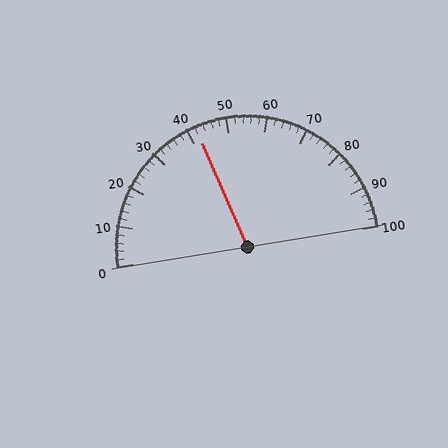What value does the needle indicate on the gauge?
The needle indicates approximately 42.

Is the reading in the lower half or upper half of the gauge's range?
The reading is in the lower half of the range (0 to 100).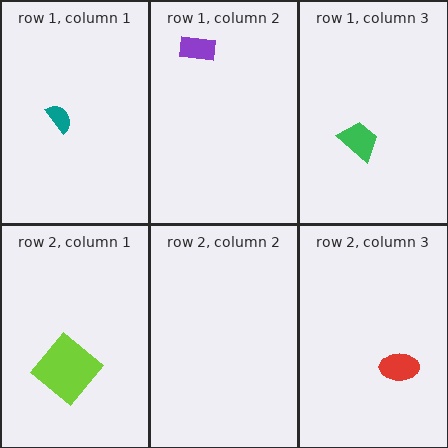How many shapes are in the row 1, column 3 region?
1.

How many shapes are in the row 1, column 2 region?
1.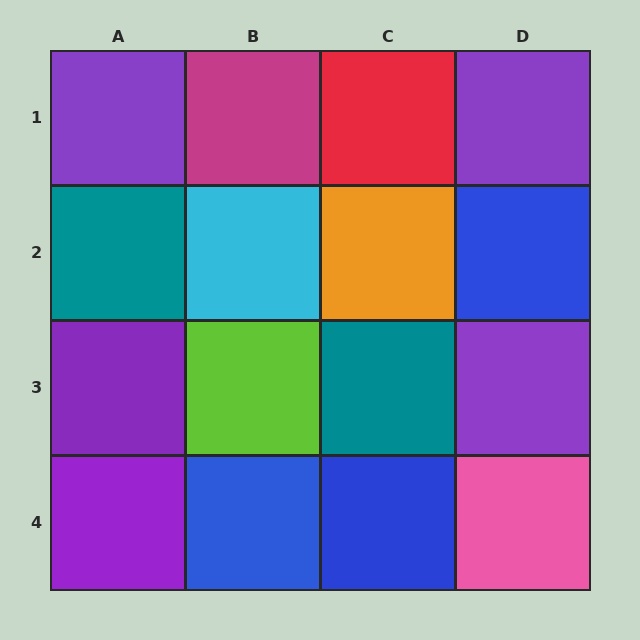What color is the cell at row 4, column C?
Blue.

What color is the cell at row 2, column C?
Orange.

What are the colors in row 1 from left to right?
Purple, magenta, red, purple.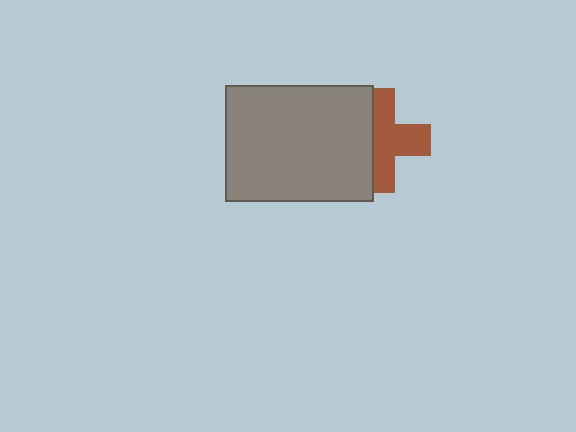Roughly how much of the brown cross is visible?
About half of it is visible (roughly 59%).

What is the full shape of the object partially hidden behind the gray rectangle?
The partially hidden object is a brown cross.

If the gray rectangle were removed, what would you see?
You would see the complete brown cross.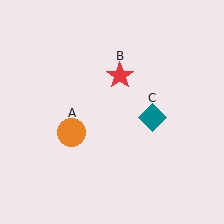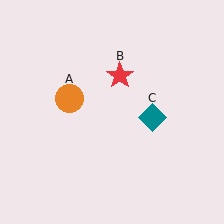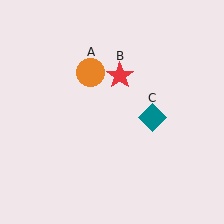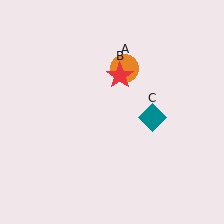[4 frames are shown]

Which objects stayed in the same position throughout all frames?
Red star (object B) and teal diamond (object C) remained stationary.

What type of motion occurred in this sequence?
The orange circle (object A) rotated clockwise around the center of the scene.